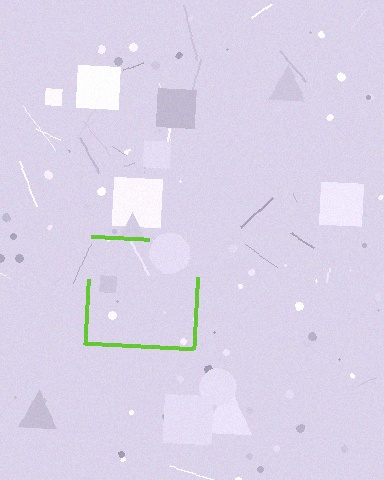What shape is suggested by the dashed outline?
The dashed outline suggests a square.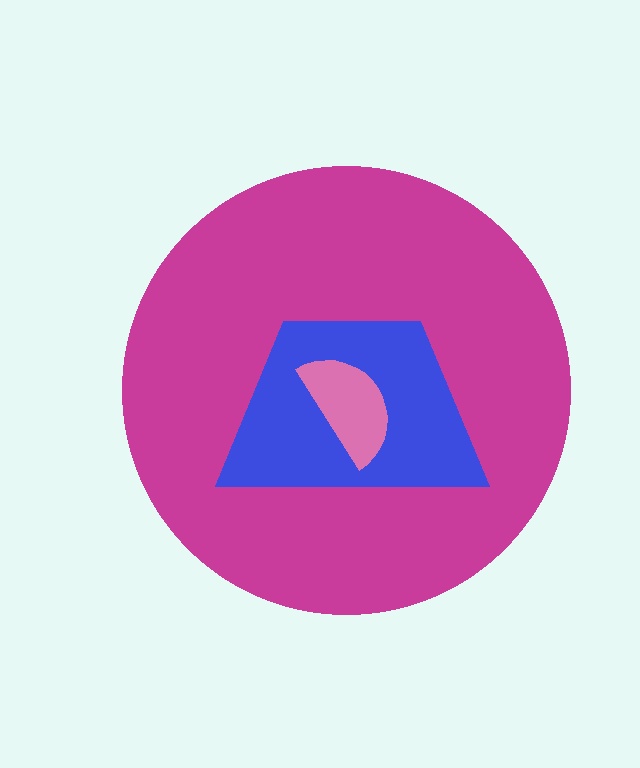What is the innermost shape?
The pink semicircle.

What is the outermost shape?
The magenta circle.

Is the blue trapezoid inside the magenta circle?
Yes.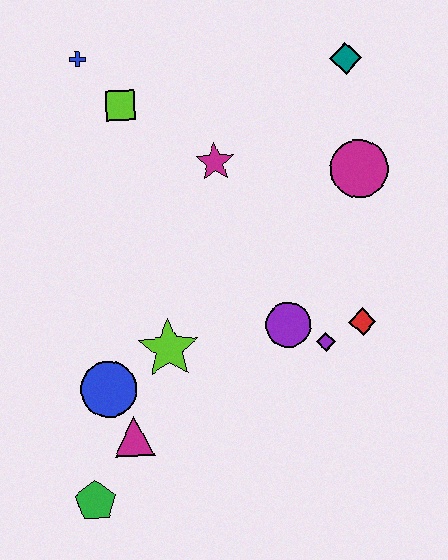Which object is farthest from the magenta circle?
The green pentagon is farthest from the magenta circle.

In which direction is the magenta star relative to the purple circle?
The magenta star is above the purple circle.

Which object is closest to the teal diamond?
The magenta circle is closest to the teal diamond.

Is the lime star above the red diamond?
No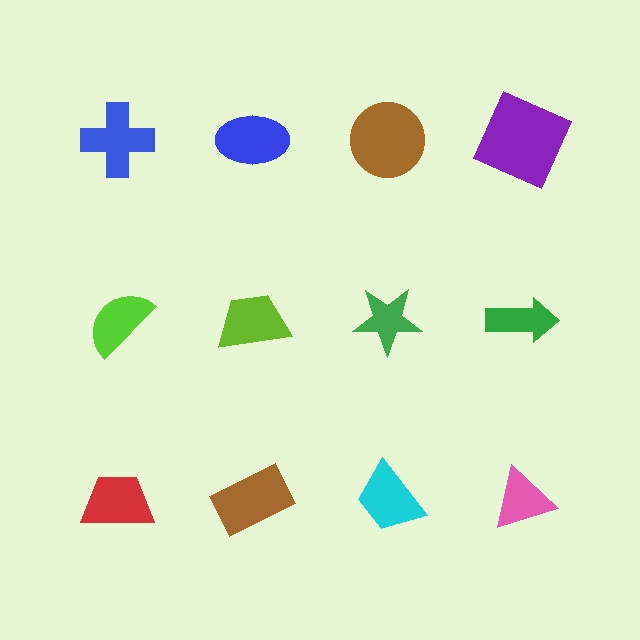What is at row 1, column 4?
A purple square.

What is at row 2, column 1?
A lime semicircle.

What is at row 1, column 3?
A brown circle.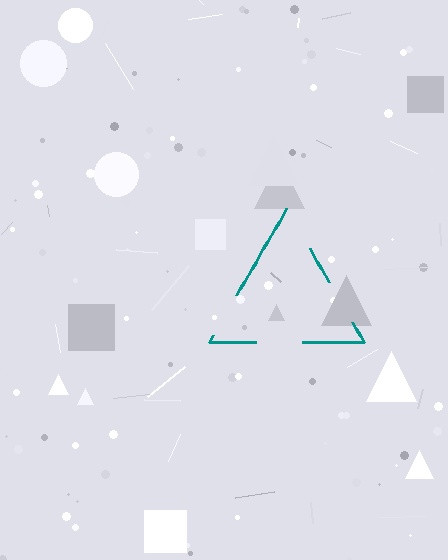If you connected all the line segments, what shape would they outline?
They would outline a triangle.